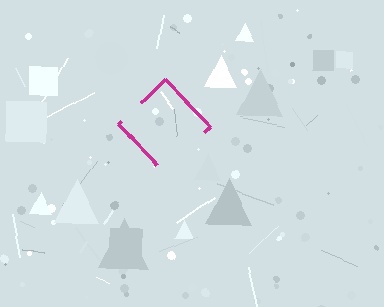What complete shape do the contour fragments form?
The contour fragments form a diamond.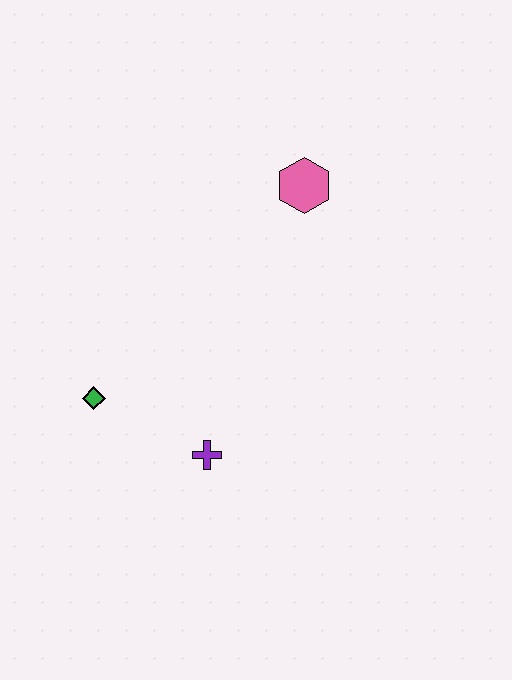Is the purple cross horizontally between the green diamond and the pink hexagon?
Yes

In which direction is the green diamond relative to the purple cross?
The green diamond is to the left of the purple cross.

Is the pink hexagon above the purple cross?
Yes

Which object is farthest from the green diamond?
The pink hexagon is farthest from the green diamond.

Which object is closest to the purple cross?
The green diamond is closest to the purple cross.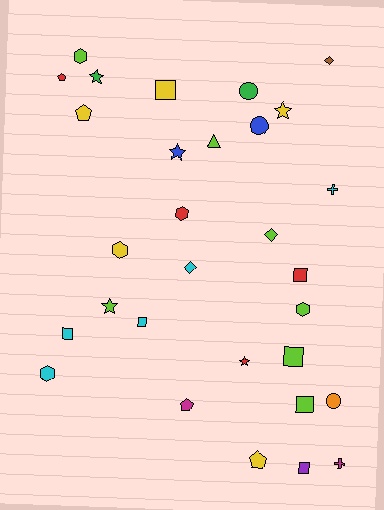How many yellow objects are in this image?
There are 5 yellow objects.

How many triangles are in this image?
There is 1 triangle.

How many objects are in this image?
There are 30 objects.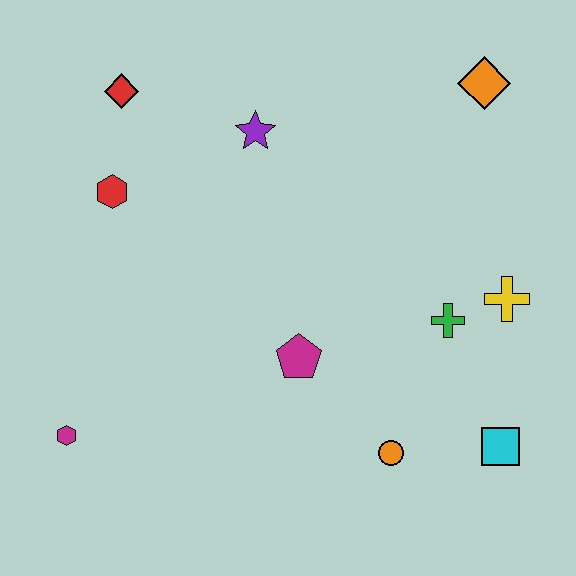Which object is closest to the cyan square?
The orange circle is closest to the cyan square.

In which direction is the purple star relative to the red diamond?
The purple star is to the right of the red diamond.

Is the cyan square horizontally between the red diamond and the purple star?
No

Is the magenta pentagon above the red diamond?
No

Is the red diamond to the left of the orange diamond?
Yes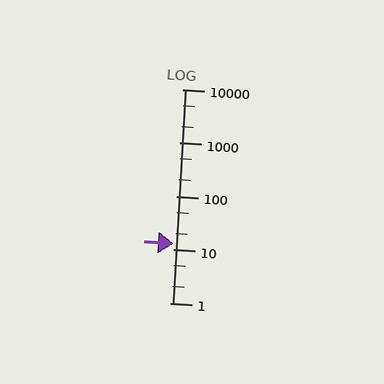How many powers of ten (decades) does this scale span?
The scale spans 4 decades, from 1 to 10000.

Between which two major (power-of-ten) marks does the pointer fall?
The pointer is between 10 and 100.